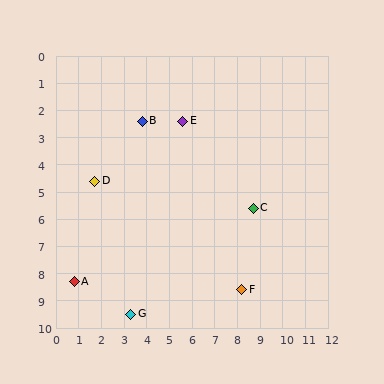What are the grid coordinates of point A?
Point A is at approximately (0.8, 8.3).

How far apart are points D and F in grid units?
Points D and F are about 7.6 grid units apart.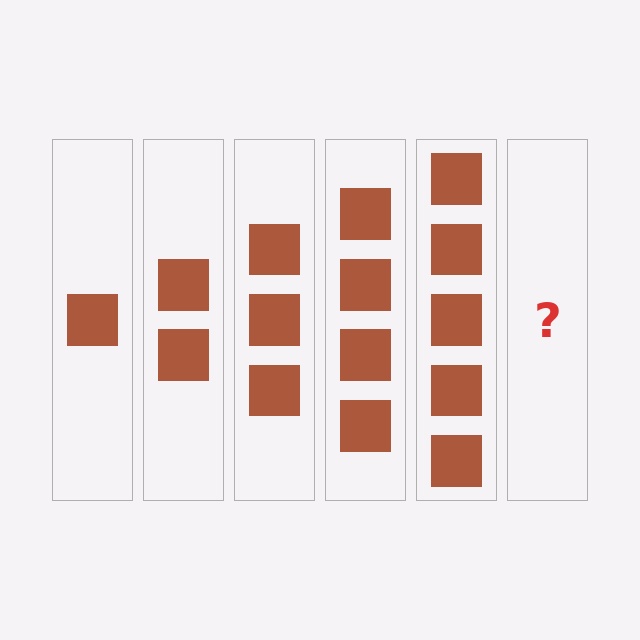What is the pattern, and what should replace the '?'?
The pattern is that each step adds one more square. The '?' should be 6 squares.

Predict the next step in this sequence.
The next step is 6 squares.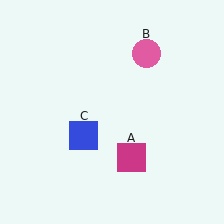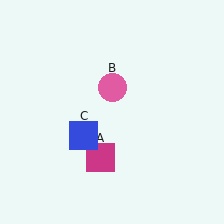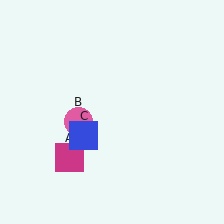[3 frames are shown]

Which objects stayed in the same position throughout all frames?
Blue square (object C) remained stationary.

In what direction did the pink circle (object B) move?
The pink circle (object B) moved down and to the left.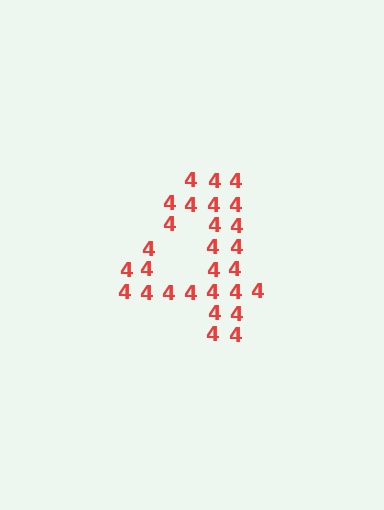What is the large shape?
The large shape is the digit 4.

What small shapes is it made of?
It is made of small digit 4's.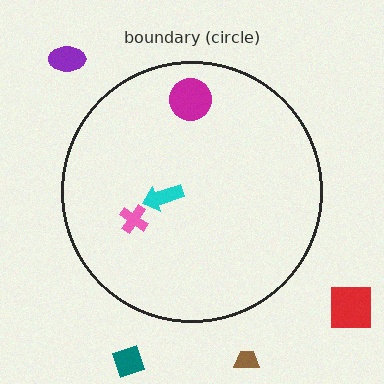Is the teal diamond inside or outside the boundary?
Outside.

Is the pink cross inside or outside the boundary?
Inside.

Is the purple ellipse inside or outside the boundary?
Outside.